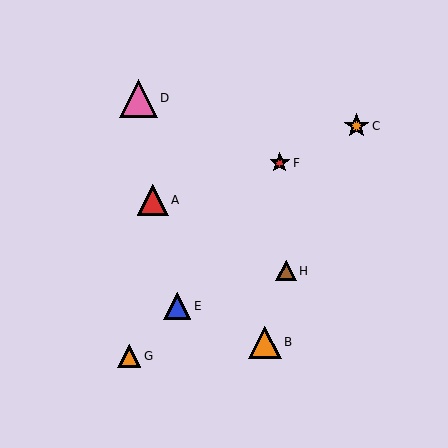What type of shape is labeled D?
Shape D is a pink triangle.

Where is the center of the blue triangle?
The center of the blue triangle is at (177, 306).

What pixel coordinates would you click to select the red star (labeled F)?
Click at (280, 163) to select the red star F.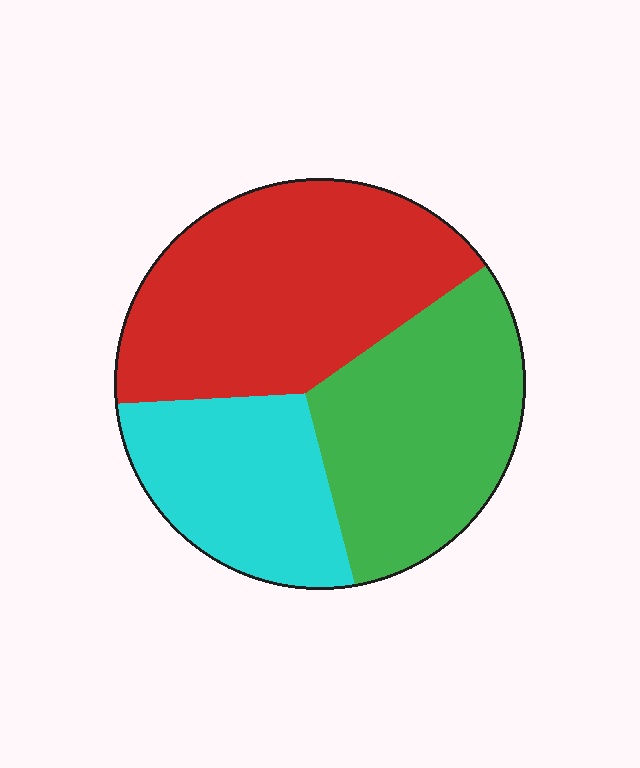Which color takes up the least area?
Cyan, at roughly 25%.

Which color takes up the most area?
Red, at roughly 40%.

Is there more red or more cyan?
Red.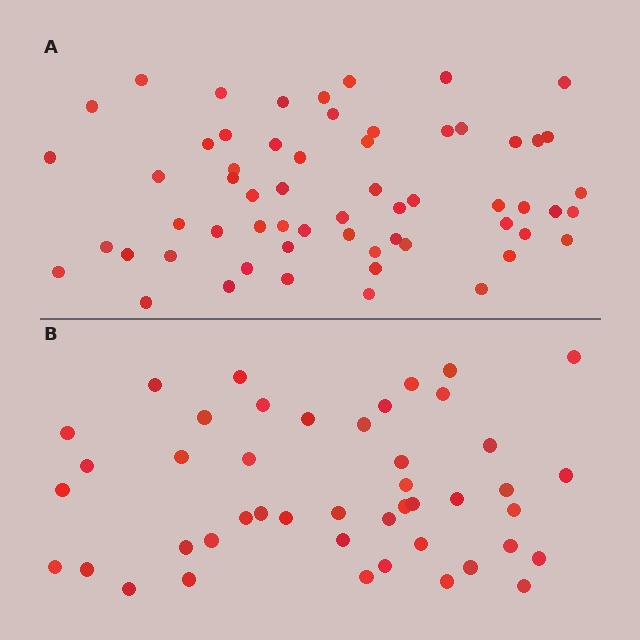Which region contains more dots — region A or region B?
Region A (the top region) has more dots.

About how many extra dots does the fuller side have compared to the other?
Region A has approximately 15 more dots than region B.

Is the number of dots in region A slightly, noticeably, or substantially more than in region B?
Region A has noticeably more, but not dramatically so. The ratio is roughly 1.3 to 1.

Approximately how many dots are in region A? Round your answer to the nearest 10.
About 60 dots.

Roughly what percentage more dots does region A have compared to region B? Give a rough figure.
About 35% more.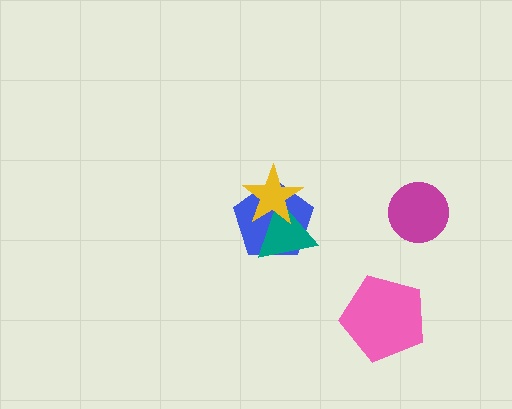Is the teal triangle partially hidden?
Yes, it is partially covered by another shape.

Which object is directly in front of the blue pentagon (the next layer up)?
The teal triangle is directly in front of the blue pentagon.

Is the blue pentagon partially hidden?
Yes, it is partially covered by another shape.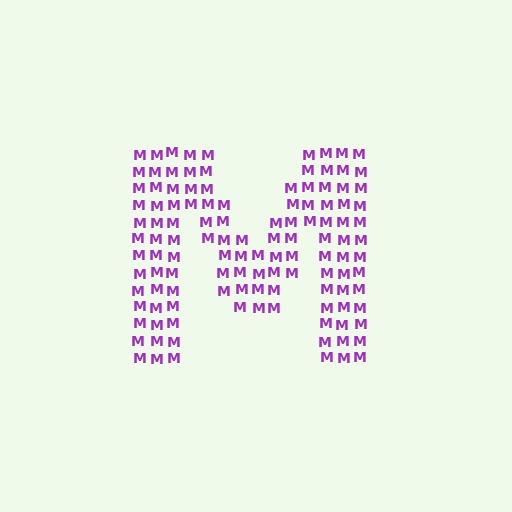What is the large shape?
The large shape is the letter M.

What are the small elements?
The small elements are letter M's.